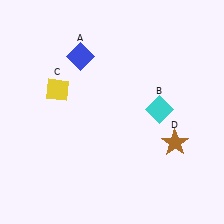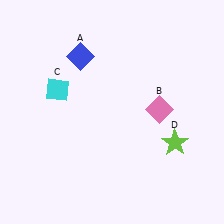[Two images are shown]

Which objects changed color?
B changed from cyan to pink. C changed from yellow to cyan. D changed from brown to lime.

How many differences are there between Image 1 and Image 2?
There are 3 differences between the two images.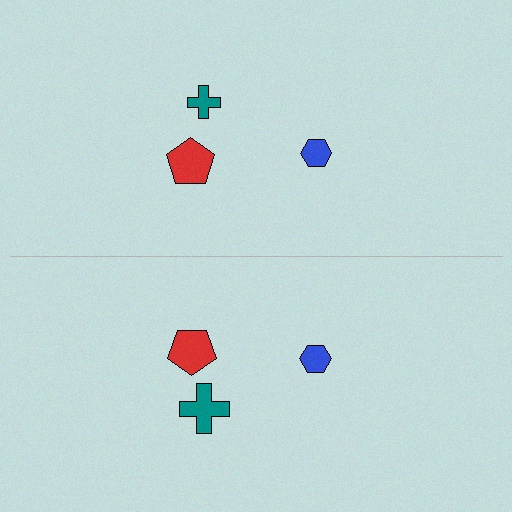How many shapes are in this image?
There are 6 shapes in this image.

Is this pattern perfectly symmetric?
No, the pattern is not perfectly symmetric. The teal cross on the bottom side has a different size than its mirror counterpart.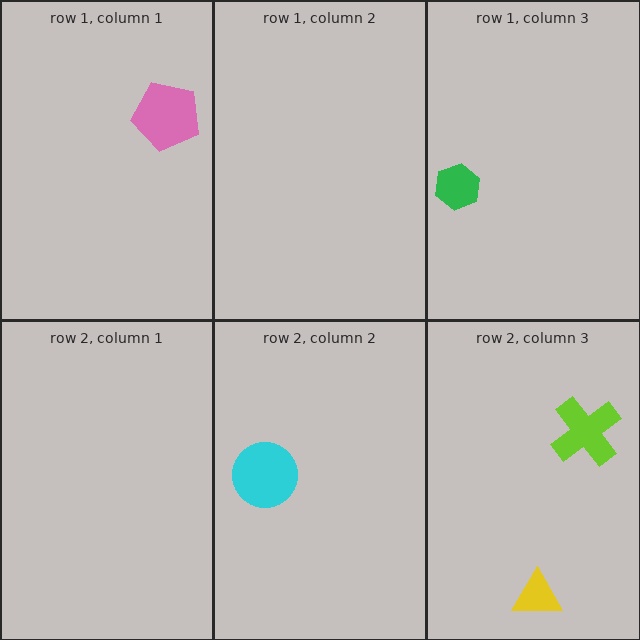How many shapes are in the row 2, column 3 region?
2.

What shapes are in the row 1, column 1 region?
The pink pentagon.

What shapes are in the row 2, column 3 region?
The yellow triangle, the lime cross.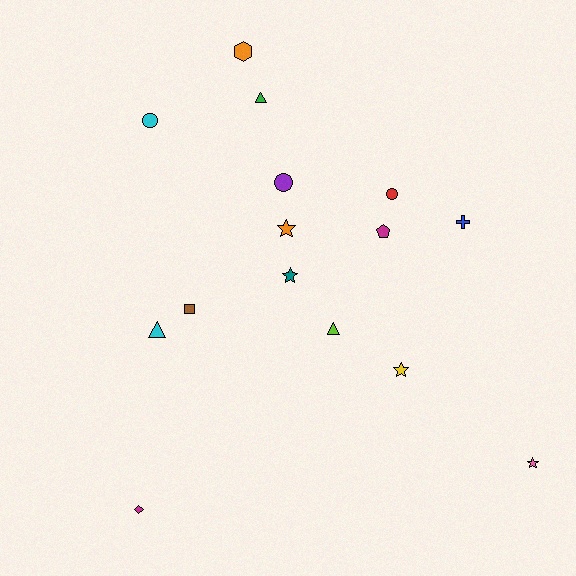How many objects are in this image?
There are 15 objects.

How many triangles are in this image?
There are 3 triangles.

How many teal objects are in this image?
There is 1 teal object.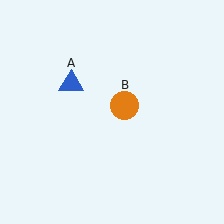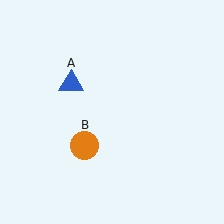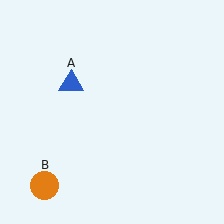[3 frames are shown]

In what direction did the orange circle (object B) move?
The orange circle (object B) moved down and to the left.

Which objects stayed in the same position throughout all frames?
Blue triangle (object A) remained stationary.